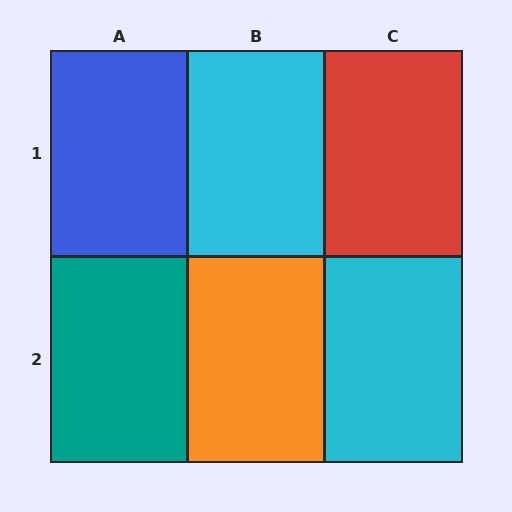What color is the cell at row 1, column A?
Blue.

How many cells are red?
1 cell is red.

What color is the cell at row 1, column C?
Red.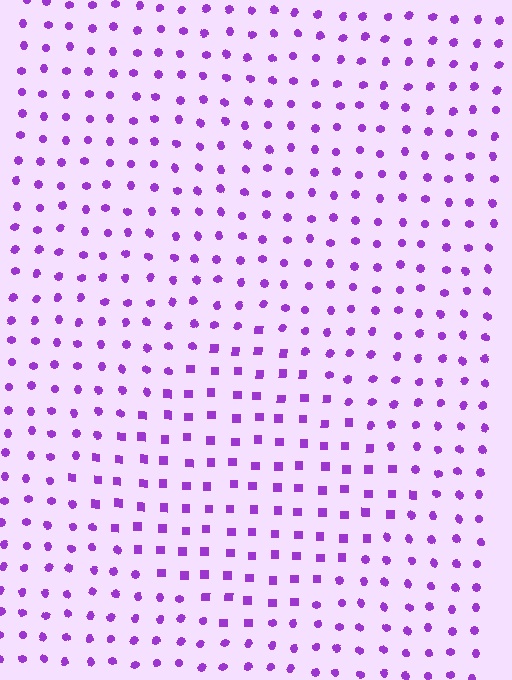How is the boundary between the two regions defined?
The boundary is defined by a change in element shape: squares inside vs. circles outside. All elements share the same color and spacing.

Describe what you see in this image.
The image is filled with small purple elements arranged in a uniform grid. A diamond-shaped region contains squares, while the surrounding area contains circles. The boundary is defined purely by the change in element shape.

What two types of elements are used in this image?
The image uses squares inside the diamond region and circles outside it.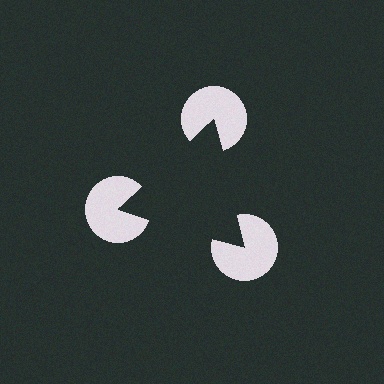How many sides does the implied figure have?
3 sides.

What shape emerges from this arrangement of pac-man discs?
An illusory triangle — its edges are inferred from the aligned wedge cuts in the pac-man discs, not physically drawn.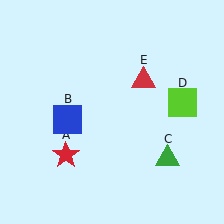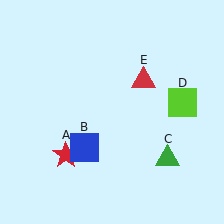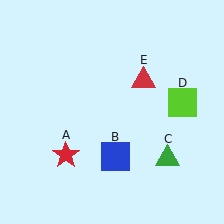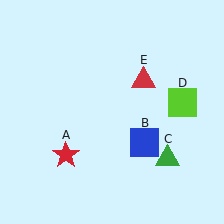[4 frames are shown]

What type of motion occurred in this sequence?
The blue square (object B) rotated counterclockwise around the center of the scene.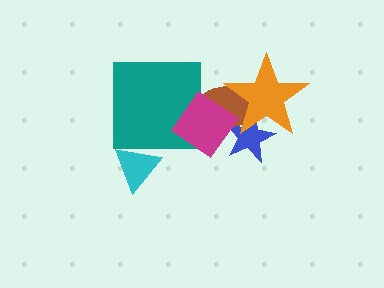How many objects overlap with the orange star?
3 objects overlap with the orange star.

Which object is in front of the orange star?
The magenta diamond is in front of the orange star.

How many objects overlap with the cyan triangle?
0 objects overlap with the cyan triangle.